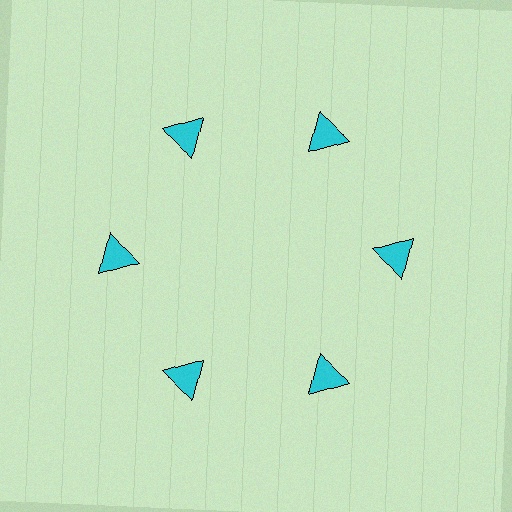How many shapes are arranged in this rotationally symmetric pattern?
There are 6 shapes, arranged in 6 groups of 1.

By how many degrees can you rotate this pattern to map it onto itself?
The pattern maps onto itself every 60 degrees of rotation.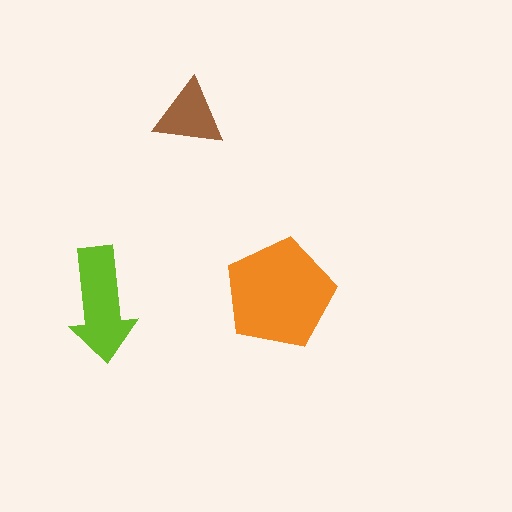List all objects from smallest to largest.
The brown triangle, the lime arrow, the orange pentagon.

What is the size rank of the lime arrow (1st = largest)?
2nd.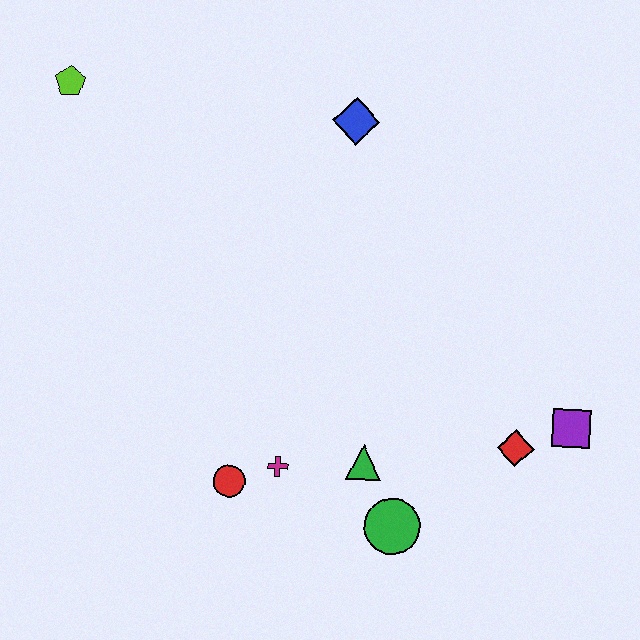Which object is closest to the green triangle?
The green circle is closest to the green triangle.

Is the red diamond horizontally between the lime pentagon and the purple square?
Yes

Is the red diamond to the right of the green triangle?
Yes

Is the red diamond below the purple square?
Yes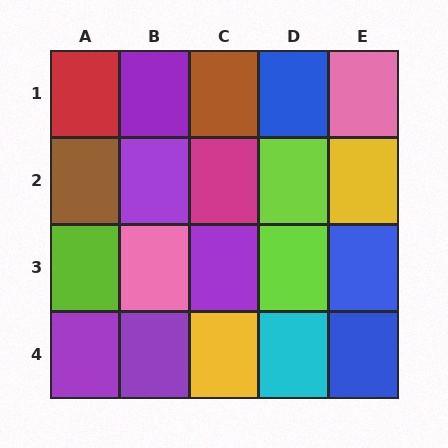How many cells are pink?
2 cells are pink.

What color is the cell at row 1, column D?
Blue.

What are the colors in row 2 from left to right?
Brown, purple, magenta, lime, yellow.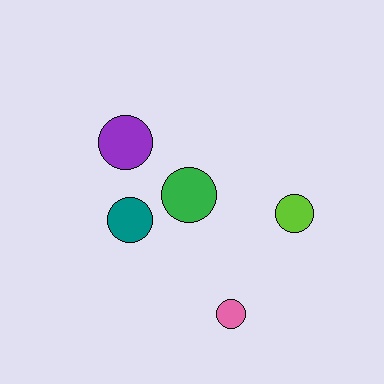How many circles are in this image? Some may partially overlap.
There are 5 circles.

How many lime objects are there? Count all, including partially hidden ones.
There is 1 lime object.